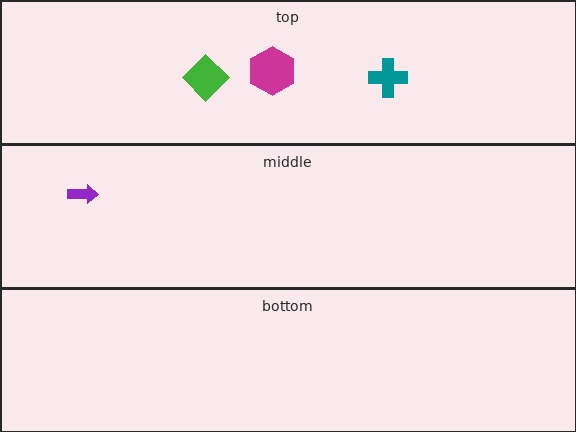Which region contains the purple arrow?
The middle region.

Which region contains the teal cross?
The top region.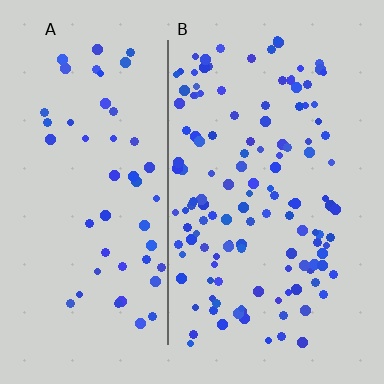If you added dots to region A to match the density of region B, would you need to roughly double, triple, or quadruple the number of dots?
Approximately triple.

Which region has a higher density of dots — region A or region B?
B (the right).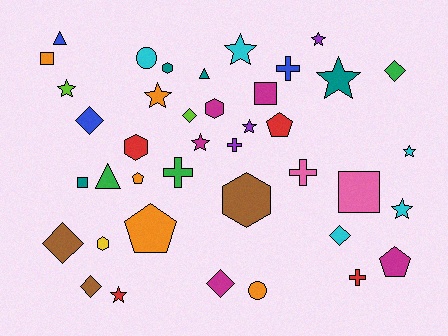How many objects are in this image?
There are 40 objects.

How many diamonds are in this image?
There are 7 diamonds.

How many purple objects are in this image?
There are 3 purple objects.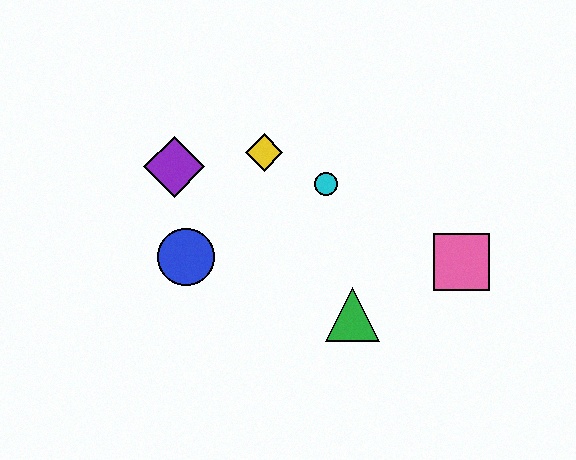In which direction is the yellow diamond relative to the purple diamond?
The yellow diamond is to the right of the purple diamond.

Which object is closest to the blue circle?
The purple diamond is closest to the blue circle.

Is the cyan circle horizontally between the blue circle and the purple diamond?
No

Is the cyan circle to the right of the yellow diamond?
Yes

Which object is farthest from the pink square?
The purple diamond is farthest from the pink square.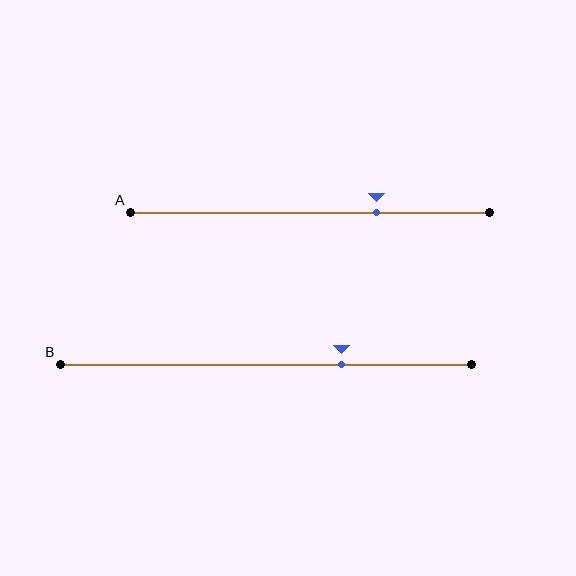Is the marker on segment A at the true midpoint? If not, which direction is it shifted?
No, the marker on segment A is shifted to the right by about 19% of the segment length.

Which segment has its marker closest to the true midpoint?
Segment A has its marker closest to the true midpoint.